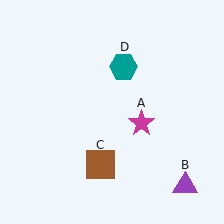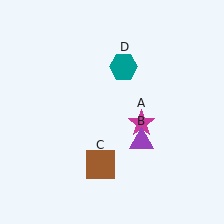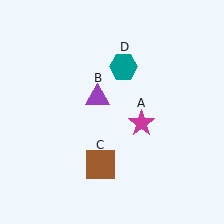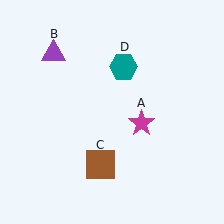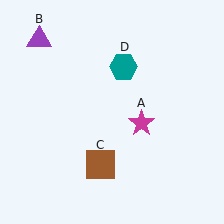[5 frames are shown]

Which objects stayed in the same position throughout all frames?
Magenta star (object A) and brown square (object C) and teal hexagon (object D) remained stationary.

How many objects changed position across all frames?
1 object changed position: purple triangle (object B).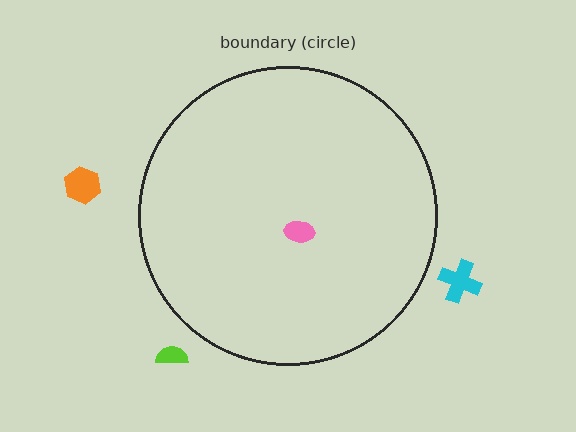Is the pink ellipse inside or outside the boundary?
Inside.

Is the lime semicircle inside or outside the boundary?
Outside.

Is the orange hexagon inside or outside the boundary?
Outside.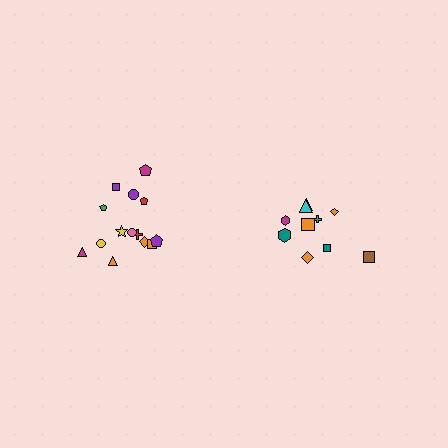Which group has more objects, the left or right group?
The left group.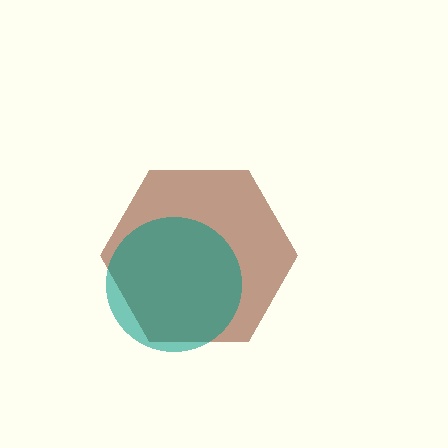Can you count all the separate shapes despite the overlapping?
Yes, there are 2 separate shapes.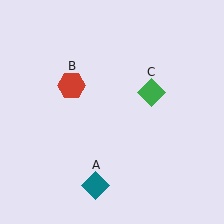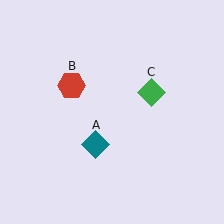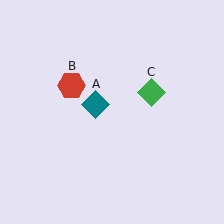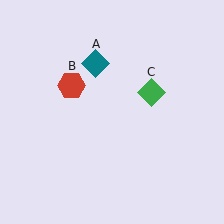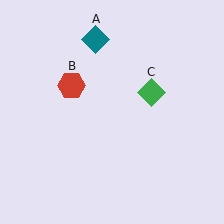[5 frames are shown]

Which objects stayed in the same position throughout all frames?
Red hexagon (object B) and green diamond (object C) remained stationary.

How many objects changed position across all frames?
1 object changed position: teal diamond (object A).